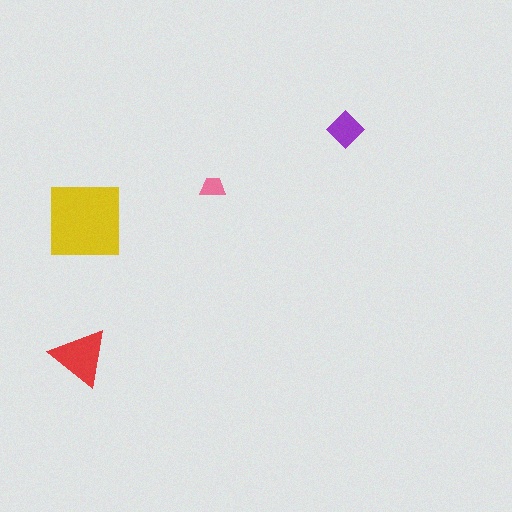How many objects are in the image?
There are 4 objects in the image.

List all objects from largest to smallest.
The yellow square, the red triangle, the purple diamond, the pink trapezoid.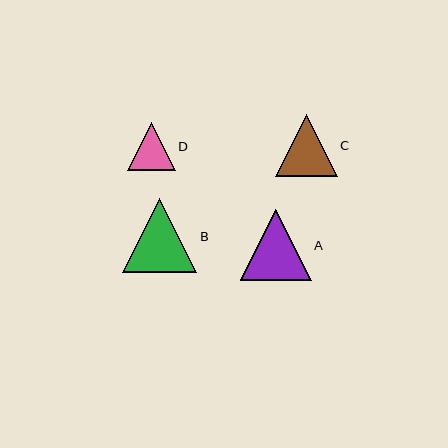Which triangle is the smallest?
Triangle D is the smallest with a size of approximately 48 pixels.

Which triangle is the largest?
Triangle B is the largest with a size of approximately 74 pixels.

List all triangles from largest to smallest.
From largest to smallest: B, A, C, D.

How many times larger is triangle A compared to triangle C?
Triangle A is approximately 1.1 times the size of triangle C.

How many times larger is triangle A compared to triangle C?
Triangle A is approximately 1.1 times the size of triangle C.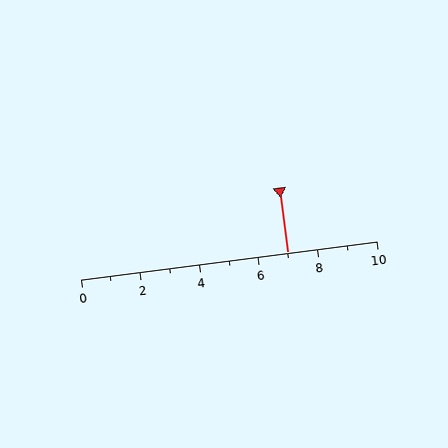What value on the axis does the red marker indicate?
The marker indicates approximately 7.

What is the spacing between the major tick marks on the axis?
The major ticks are spaced 2 apart.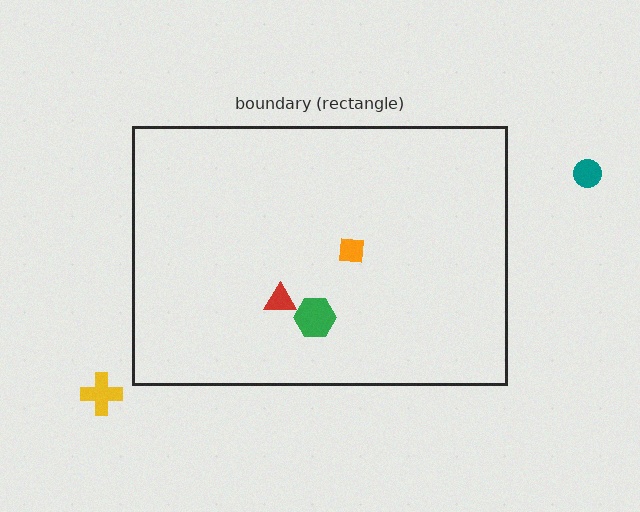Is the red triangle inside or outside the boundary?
Inside.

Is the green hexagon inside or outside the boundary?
Inside.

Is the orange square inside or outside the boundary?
Inside.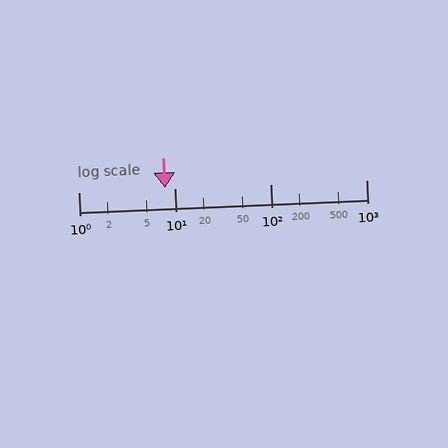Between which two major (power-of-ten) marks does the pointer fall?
The pointer is between 1 and 10.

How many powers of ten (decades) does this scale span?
The scale spans 3 decades, from 1 to 1000.